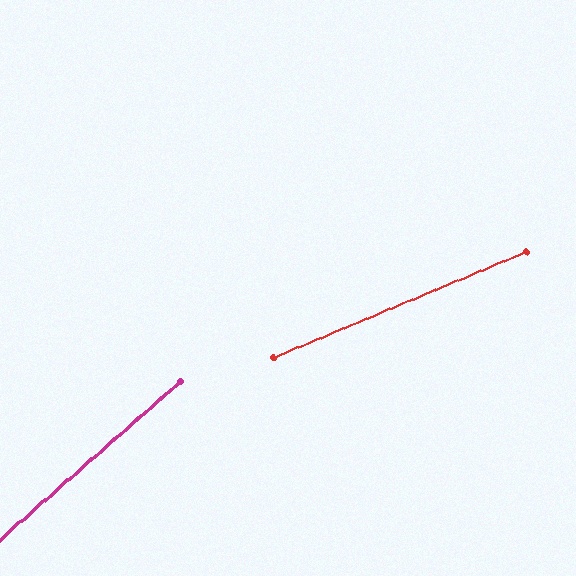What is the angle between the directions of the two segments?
Approximately 18 degrees.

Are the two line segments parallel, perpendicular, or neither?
Neither parallel nor perpendicular — they differ by about 18°.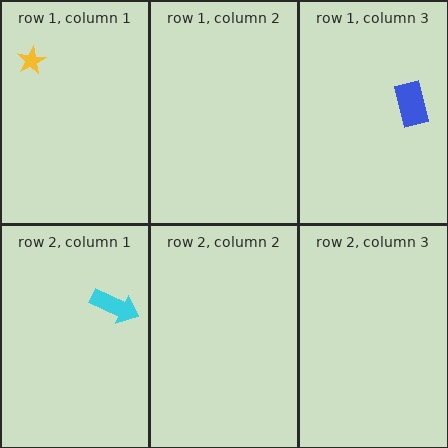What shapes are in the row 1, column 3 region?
The blue rectangle.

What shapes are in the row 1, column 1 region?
The yellow star.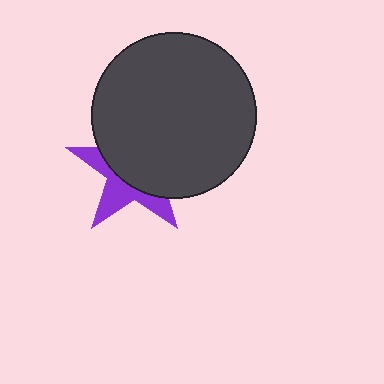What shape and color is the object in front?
The object in front is a dark gray circle.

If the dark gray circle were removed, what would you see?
You would see the complete purple star.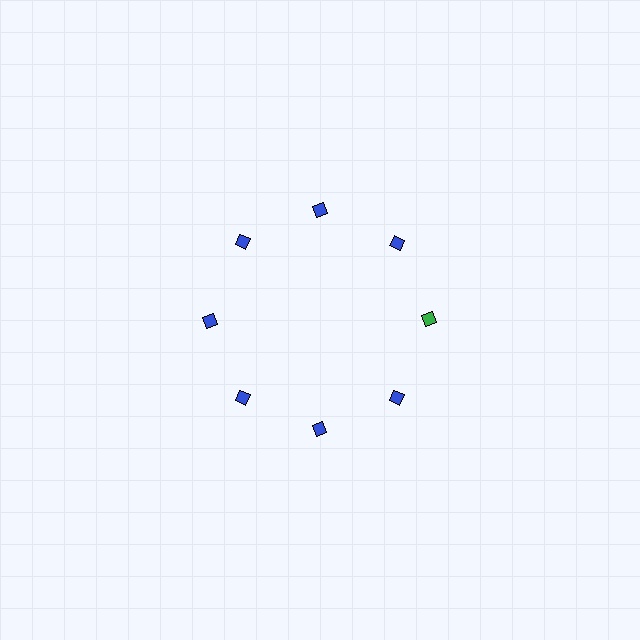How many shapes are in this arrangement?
There are 8 shapes arranged in a ring pattern.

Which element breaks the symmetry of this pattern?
The green diamond at roughly the 3 o'clock position breaks the symmetry. All other shapes are blue diamonds.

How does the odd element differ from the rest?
It has a different color: green instead of blue.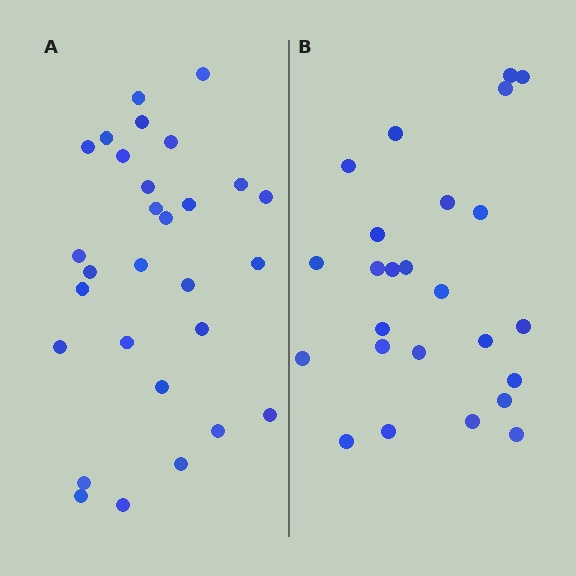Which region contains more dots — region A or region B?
Region A (the left region) has more dots.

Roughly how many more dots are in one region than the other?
Region A has about 4 more dots than region B.